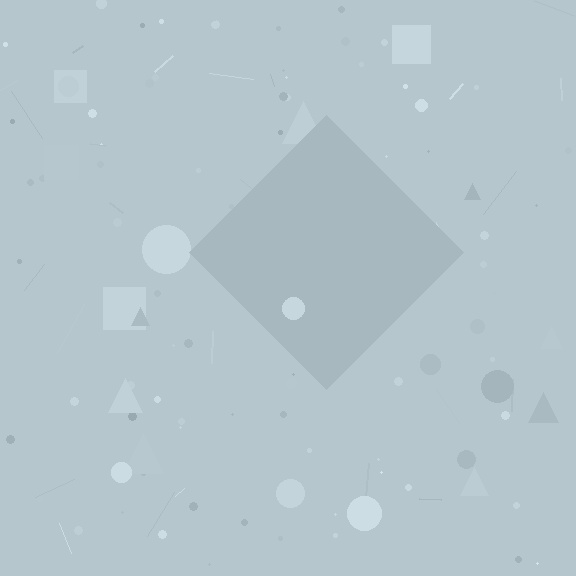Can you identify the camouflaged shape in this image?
The camouflaged shape is a diamond.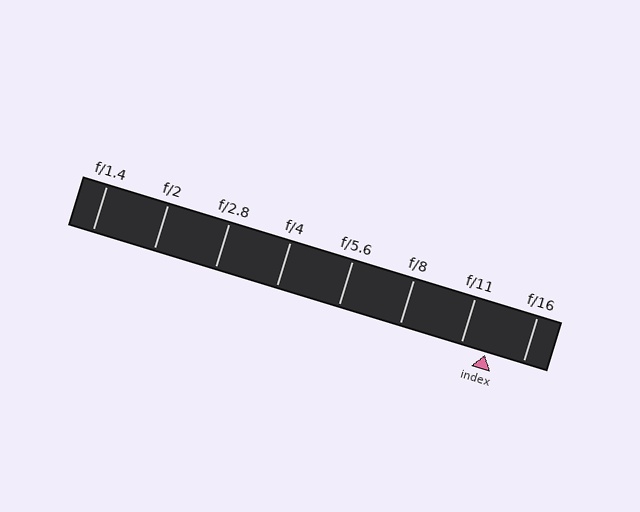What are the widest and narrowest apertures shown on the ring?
The widest aperture shown is f/1.4 and the narrowest is f/16.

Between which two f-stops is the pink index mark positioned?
The index mark is between f/11 and f/16.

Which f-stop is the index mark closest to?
The index mark is closest to f/11.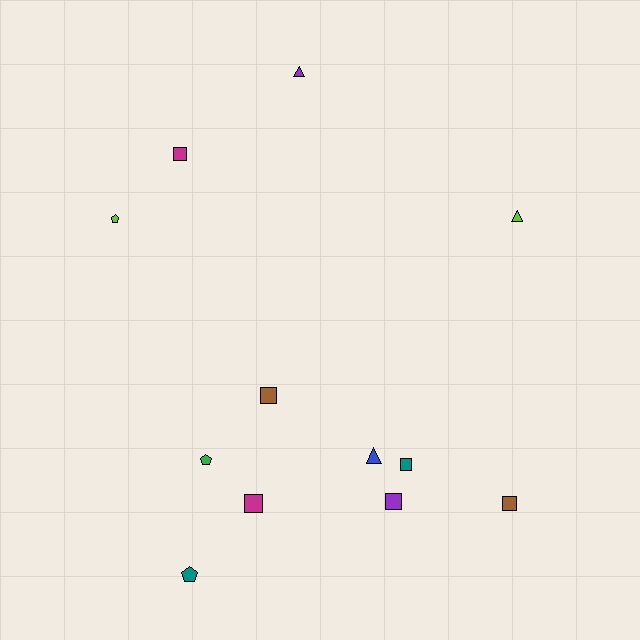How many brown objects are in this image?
There are 2 brown objects.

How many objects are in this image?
There are 12 objects.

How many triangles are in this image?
There are 3 triangles.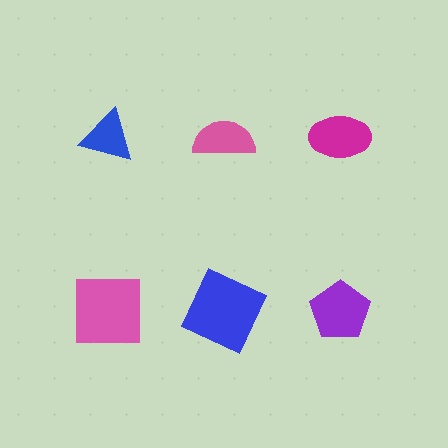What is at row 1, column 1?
A blue triangle.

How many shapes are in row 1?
3 shapes.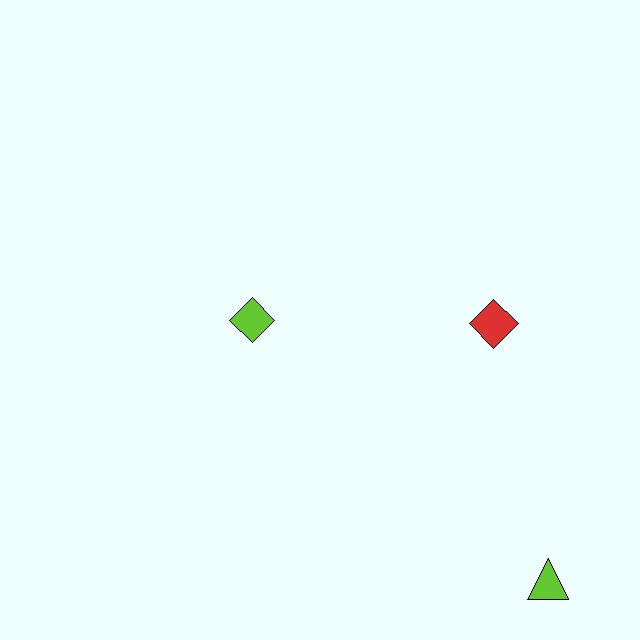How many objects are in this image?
There are 3 objects.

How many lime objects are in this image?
There are 2 lime objects.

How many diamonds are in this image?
There are 2 diamonds.